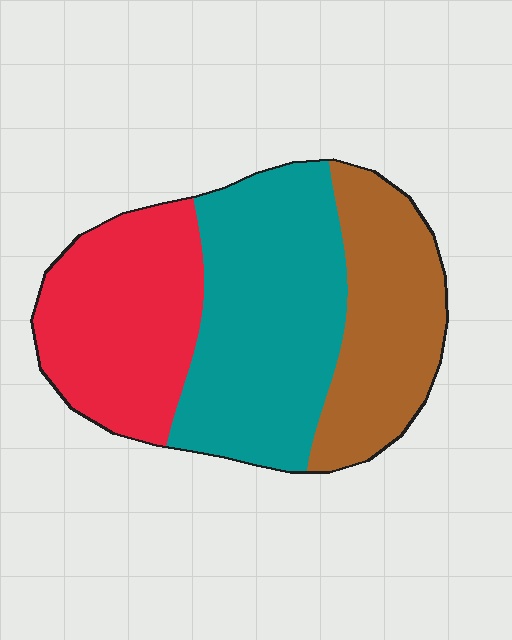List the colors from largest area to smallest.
From largest to smallest: teal, red, brown.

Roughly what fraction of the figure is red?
Red covers about 30% of the figure.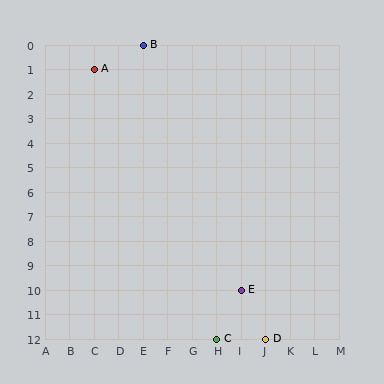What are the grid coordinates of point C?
Point C is at grid coordinates (H, 12).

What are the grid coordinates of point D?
Point D is at grid coordinates (J, 12).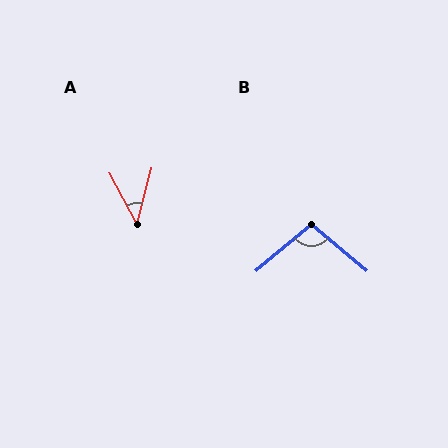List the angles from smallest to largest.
A (43°), B (100°).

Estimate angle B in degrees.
Approximately 100 degrees.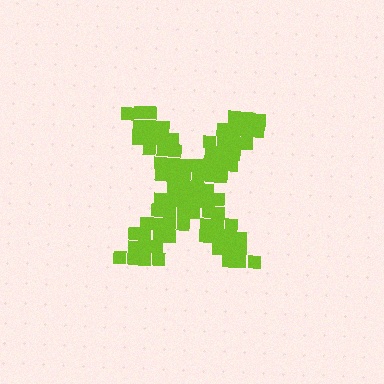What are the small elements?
The small elements are squares.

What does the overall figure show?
The overall figure shows the letter X.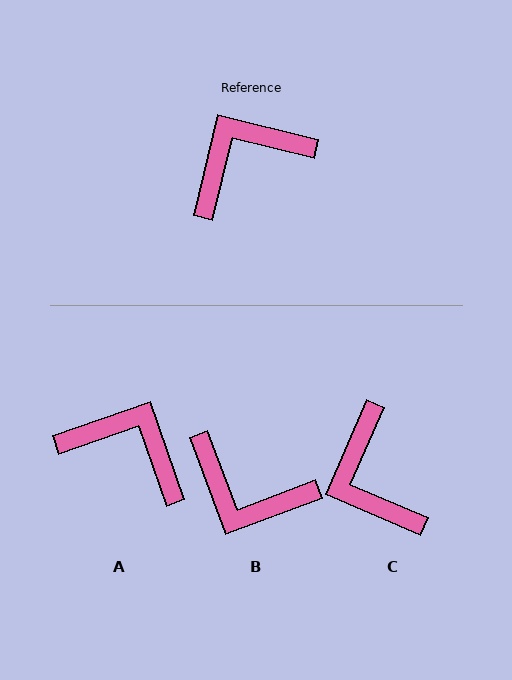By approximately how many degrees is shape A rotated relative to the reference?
Approximately 57 degrees clockwise.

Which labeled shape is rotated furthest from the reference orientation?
B, about 124 degrees away.